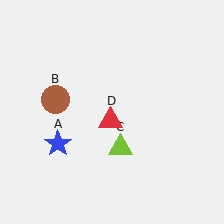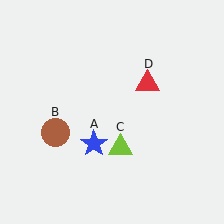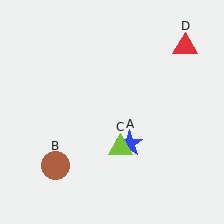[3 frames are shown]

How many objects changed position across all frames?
3 objects changed position: blue star (object A), brown circle (object B), red triangle (object D).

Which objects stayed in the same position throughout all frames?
Lime triangle (object C) remained stationary.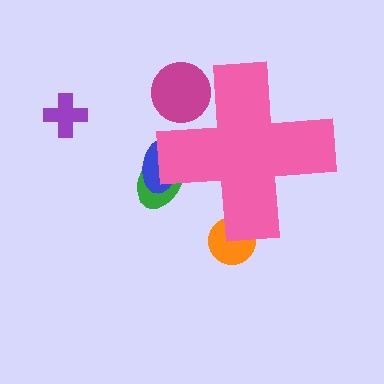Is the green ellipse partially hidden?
Yes, the green ellipse is partially hidden behind the pink cross.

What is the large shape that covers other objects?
A pink cross.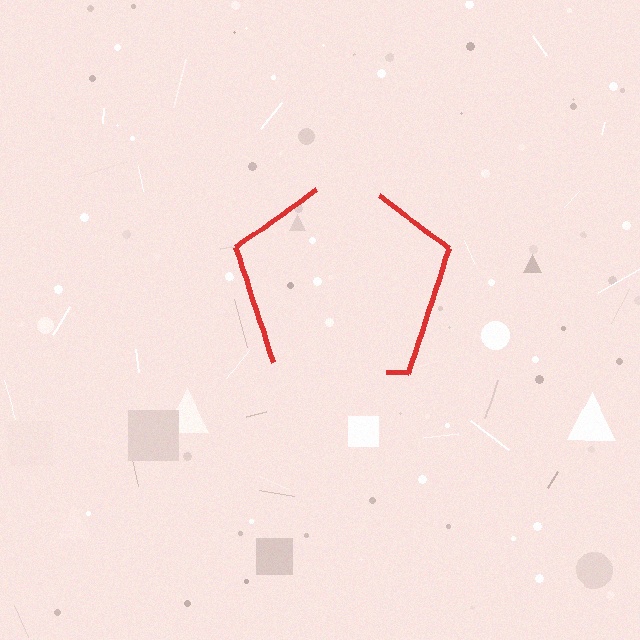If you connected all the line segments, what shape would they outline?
They would outline a pentagon.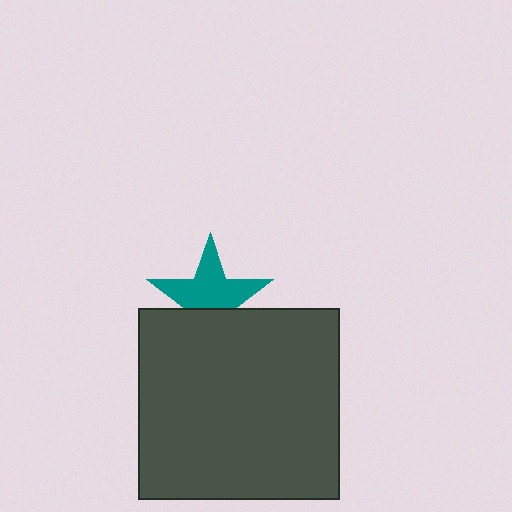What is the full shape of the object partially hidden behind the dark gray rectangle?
The partially hidden object is a teal star.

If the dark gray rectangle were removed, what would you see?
You would see the complete teal star.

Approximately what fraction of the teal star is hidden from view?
Roughly 37% of the teal star is hidden behind the dark gray rectangle.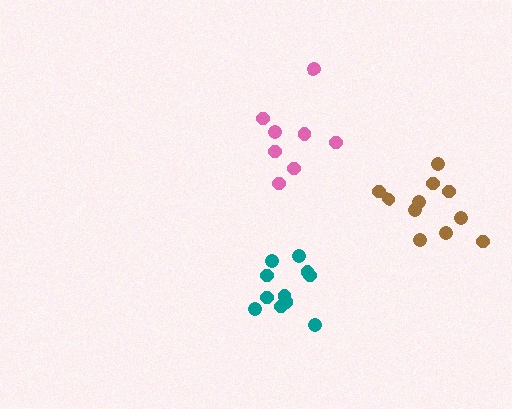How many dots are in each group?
Group 1: 11 dots, Group 2: 11 dots, Group 3: 8 dots (30 total).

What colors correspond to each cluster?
The clusters are colored: teal, brown, pink.